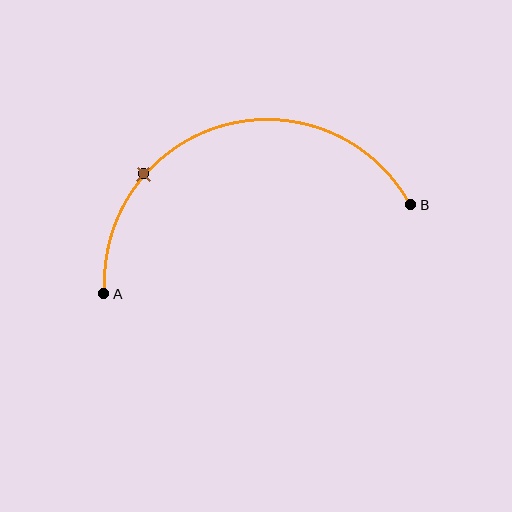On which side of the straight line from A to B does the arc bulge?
The arc bulges above the straight line connecting A and B.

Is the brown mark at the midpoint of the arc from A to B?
No. The brown mark lies on the arc but is closer to endpoint A. The arc midpoint would be at the point on the curve equidistant along the arc from both A and B.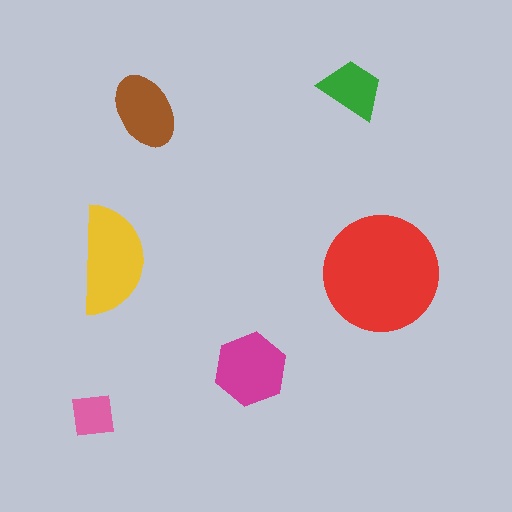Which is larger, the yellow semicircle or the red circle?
The red circle.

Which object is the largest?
The red circle.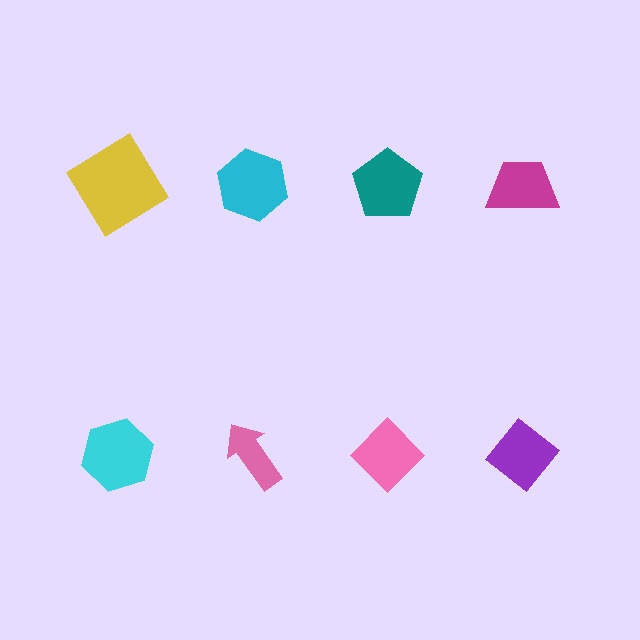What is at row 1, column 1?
A yellow diamond.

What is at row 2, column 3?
A pink diamond.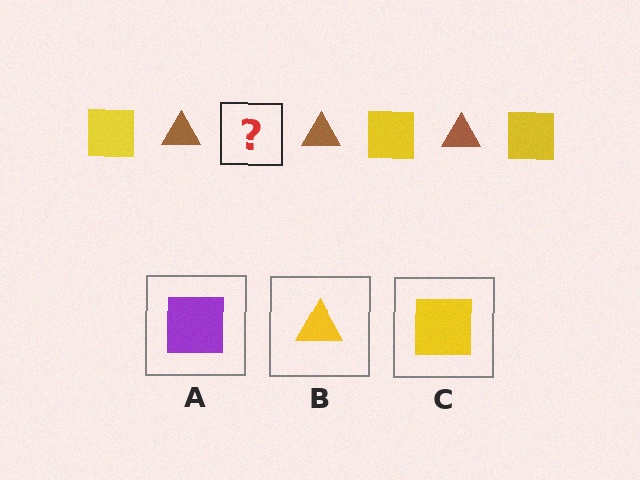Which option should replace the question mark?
Option C.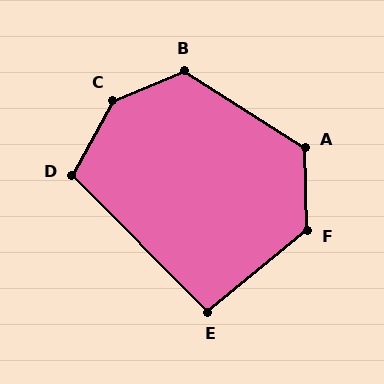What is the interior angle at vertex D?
Approximately 107 degrees (obtuse).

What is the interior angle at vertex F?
Approximately 128 degrees (obtuse).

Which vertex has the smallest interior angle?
E, at approximately 95 degrees.